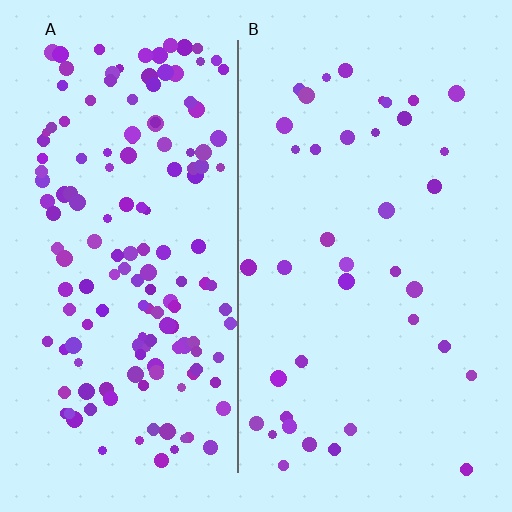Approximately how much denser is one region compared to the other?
Approximately 3.9× — region A over region B.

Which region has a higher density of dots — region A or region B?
A (the left).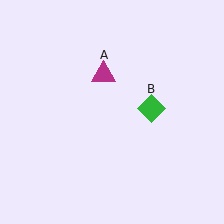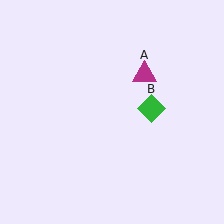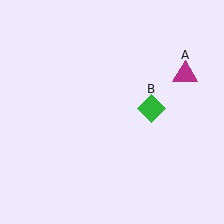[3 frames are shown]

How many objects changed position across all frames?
1 object changed position: magenta triangle (object A).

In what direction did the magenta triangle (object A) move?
The magenta triangle (object A) moved right.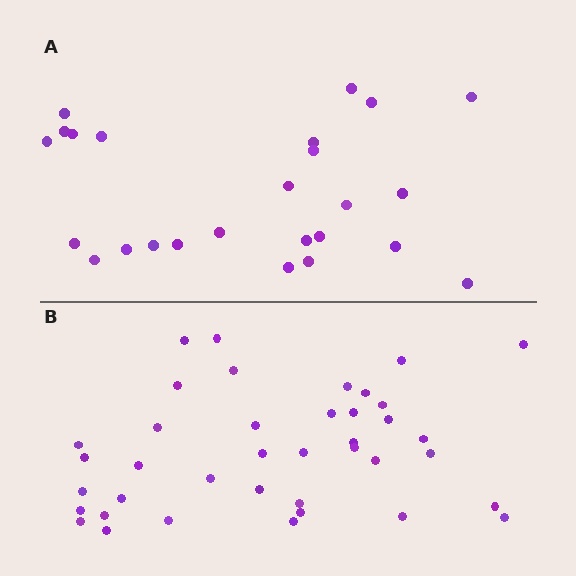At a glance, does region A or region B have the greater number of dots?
Region B (the bottom region) has more dots.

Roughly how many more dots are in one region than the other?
Region B has approximately 15 more dots than region A.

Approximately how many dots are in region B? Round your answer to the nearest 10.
About 40 dots. (The exact count is 39, which rounds to 40.)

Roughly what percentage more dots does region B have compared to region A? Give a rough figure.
About 55% more.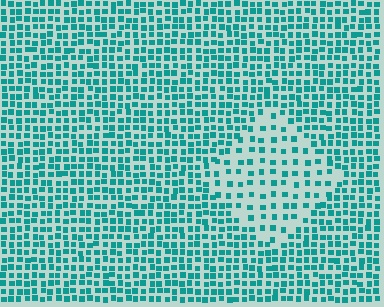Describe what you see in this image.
The image contains small teal elements arranged at two different densities. A diamond-shaped region is visible where the elements are less densely packed than the surrounding area.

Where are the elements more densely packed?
The elements are more densely packed outside the diamond boundary.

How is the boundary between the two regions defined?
The boundary is defined by a change in element density (approximately 2.1x ratio). All elements are the same color, size, and shape.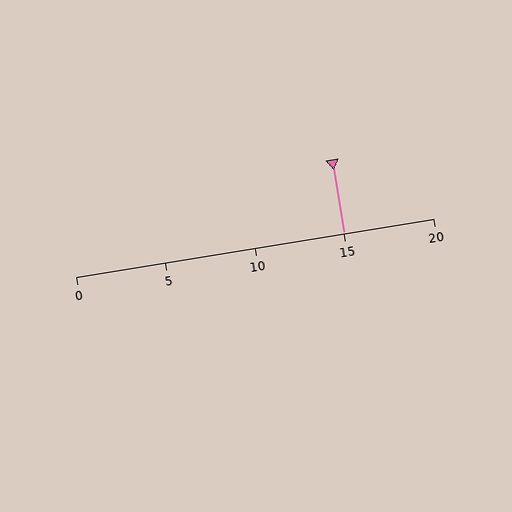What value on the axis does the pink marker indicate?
The marker indicates approximately 15.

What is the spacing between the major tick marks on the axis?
The major ticks are spaced 5 apart.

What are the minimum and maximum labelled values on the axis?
The axis runs from 0 to 20.